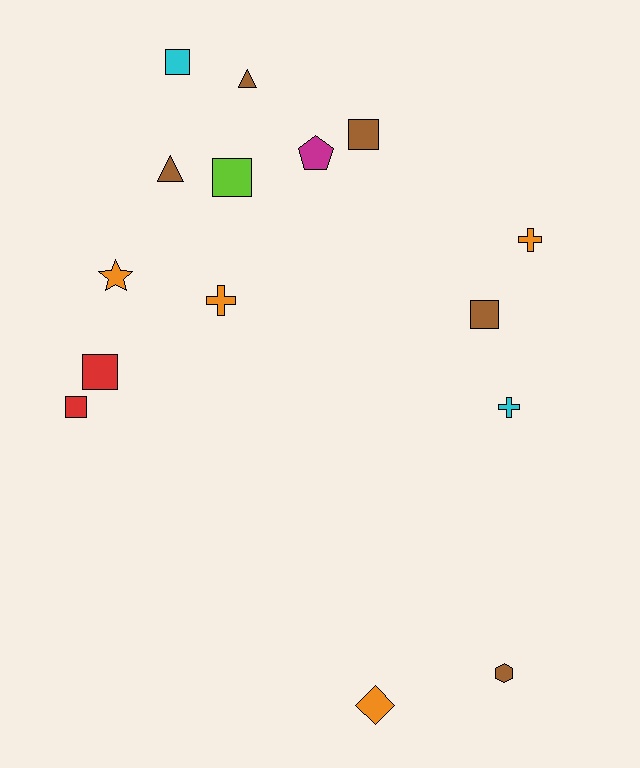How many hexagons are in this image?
There is 1 hexagon.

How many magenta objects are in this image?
There is 1 magenta object.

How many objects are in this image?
There are 15 objects.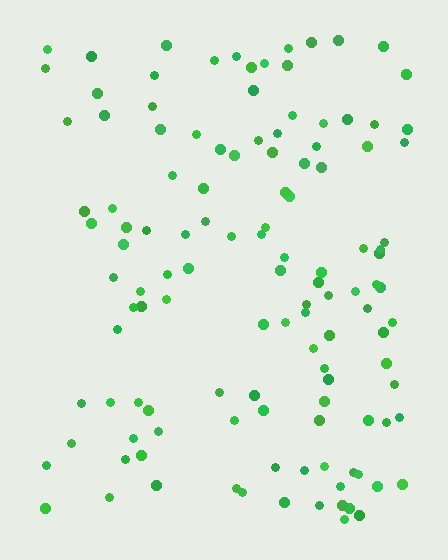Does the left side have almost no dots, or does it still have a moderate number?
Still a moderate number, just noticeably fewer than the right.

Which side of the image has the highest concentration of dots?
The right.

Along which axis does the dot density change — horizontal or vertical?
Horizontal.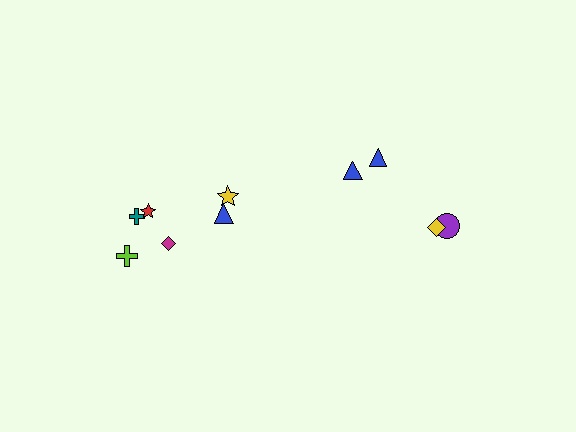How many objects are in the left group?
There are 6 objects.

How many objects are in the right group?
There are 4 objects.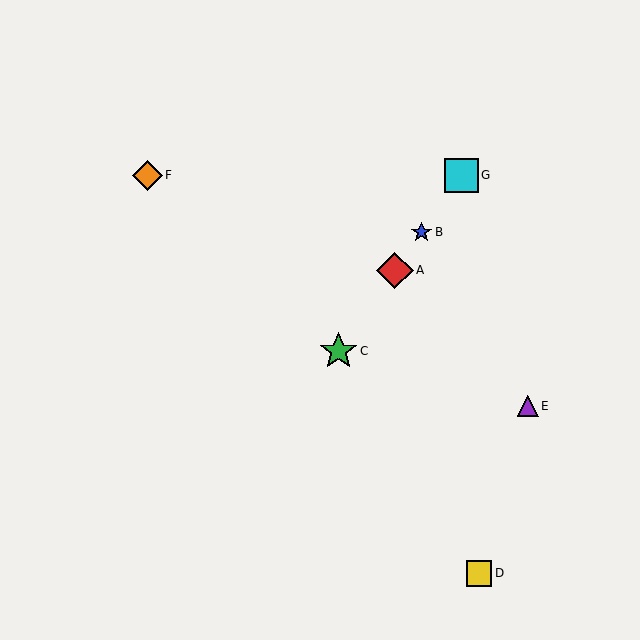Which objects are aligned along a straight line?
Objects A, B, C, G are aligned along a straight line.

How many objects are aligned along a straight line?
4 objects (A, B, C, G) are aligned along a straight line.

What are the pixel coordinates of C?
Object C is at (338, 351).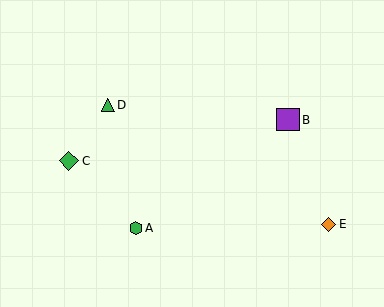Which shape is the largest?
The purple square (labeled B) is the largest.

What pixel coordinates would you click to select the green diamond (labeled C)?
Click at (69, 161) to select the green diamond C.